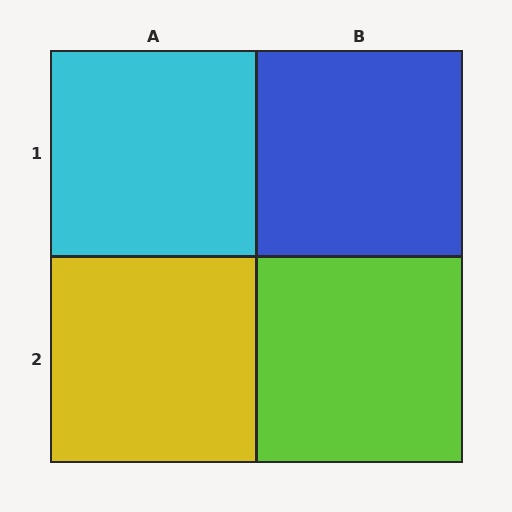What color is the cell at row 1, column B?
Blue.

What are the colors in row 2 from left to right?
Yellow, lime.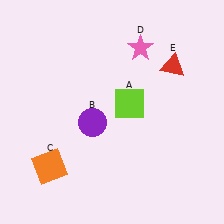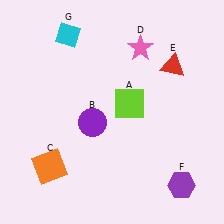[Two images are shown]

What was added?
A purple hexagon (F), a cyan diamond (G) were added in Image 2.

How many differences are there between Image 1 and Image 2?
There are 2 differences between the two images.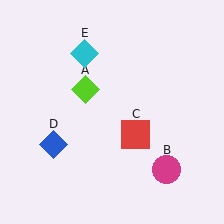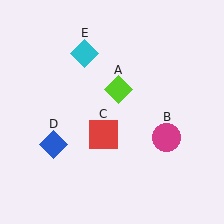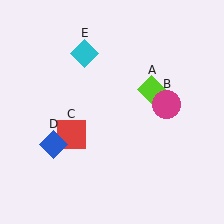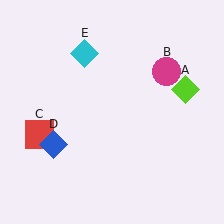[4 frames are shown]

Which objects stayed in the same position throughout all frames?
Blue diamond (object D) and cyan diamond (object E) remained stationary.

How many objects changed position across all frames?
3 objects changed position: lime diamond (object A), magenta circle (object B), red square (object C).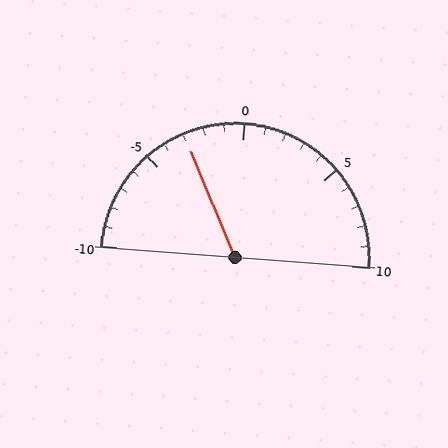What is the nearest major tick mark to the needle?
The nearest major tick mark is -5.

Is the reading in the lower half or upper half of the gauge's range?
The reading is in the lower half of the range (-10 to 10).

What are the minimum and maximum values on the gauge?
The gauge ranges from -10 to 10.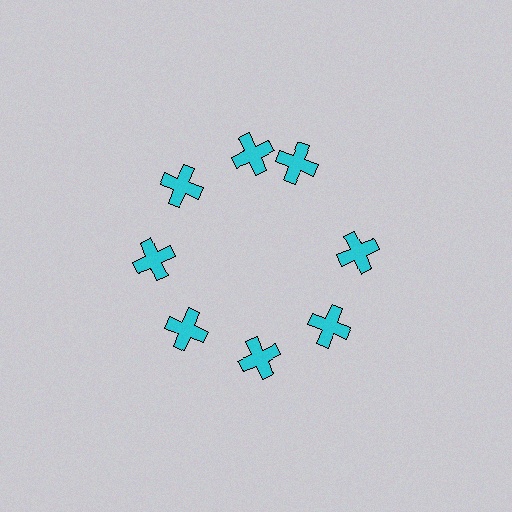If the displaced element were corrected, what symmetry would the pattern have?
It would have 8-fold rotational symmetry — the pattern would map onto itself every 45 degrees.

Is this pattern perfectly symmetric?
No. The 8 cyan crosses are arranged in a ring, but one element near the 2 o'clock position is rotated out of alignment along the ring, breaking the 8-fold rotational symmetry.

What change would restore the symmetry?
The symmetry would be restored by rotating it back into even spacing with its neighbors so that all 8 crosses sit at equal angles and equal distance from the center.